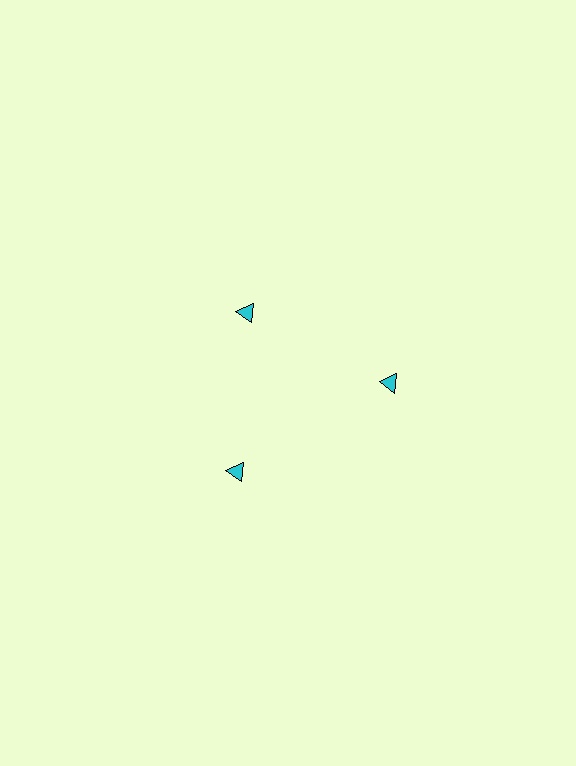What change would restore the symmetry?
The symmetry would be restored by moving it outward, back onto the ring so that all 3 triangles sit at equal angles and equal distance from the center.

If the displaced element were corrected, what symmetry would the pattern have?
It would have 3-fold rotational symmetry — the pattern would map onto itself every 120 degrees.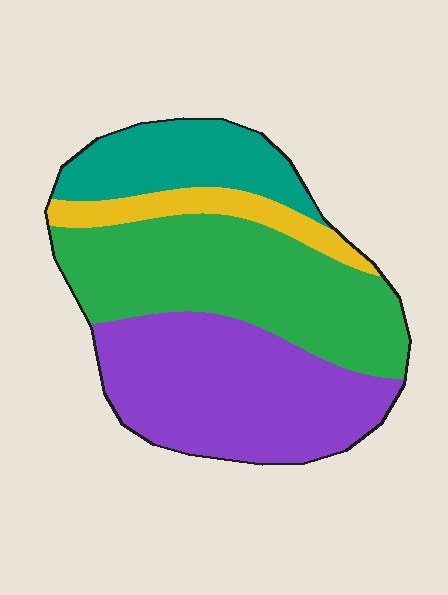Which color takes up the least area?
Yellow, at roughly 10%.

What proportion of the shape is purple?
Purple covers roughly 35% of the shape.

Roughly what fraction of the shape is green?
Green takes up about three eighths (3/8) of the shape.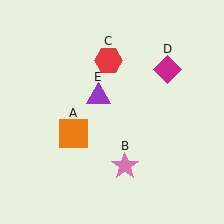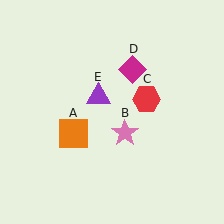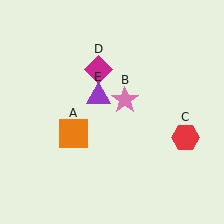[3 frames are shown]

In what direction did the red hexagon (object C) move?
The red hexagon (object C) moved down and to the right.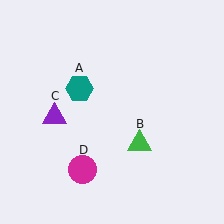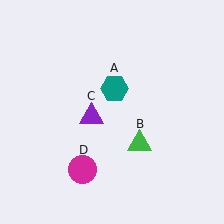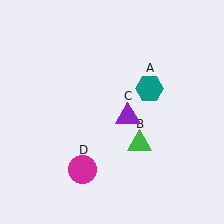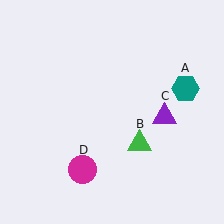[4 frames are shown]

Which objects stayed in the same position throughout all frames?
Green triangle (object B) and magenta circle (object D) remained stationary.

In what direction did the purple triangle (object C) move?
The purple triangle (object C) moved right.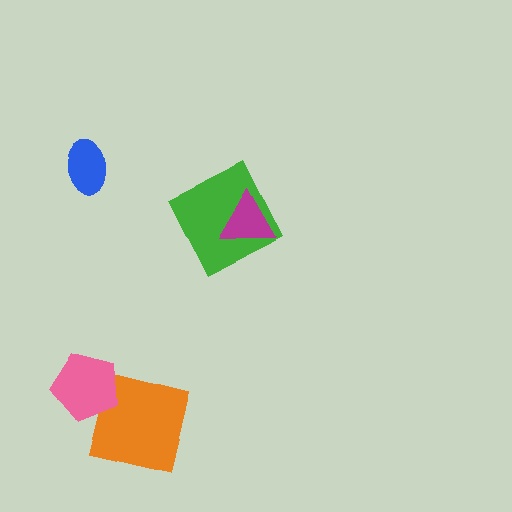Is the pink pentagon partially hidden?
No, no other shape covers it.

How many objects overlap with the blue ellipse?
0 objects overlap with the blue ellipse.